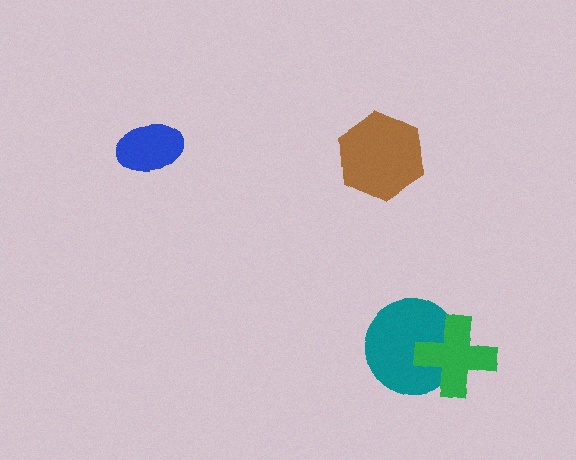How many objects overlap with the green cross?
1 object overlaps with the green cross.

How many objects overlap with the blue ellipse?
0 objects overlap with the blue ellipse.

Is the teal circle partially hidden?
Yes, it is partially covered by another shape.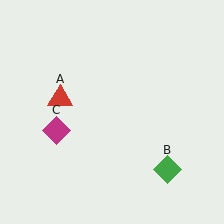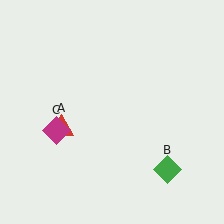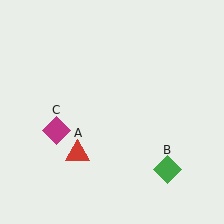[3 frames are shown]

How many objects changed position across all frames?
1 object changed position: red triangle (object A).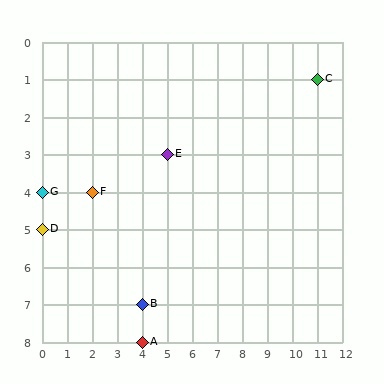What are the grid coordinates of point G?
Point G is at grid coordinates (0, 4).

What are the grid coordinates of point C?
Point C is at grid coordinates (11, 1).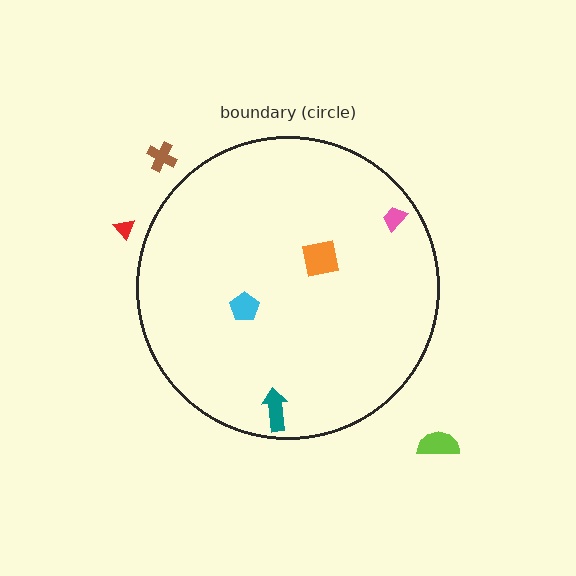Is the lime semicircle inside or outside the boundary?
Outside.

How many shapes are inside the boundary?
4 inside, 3 outside.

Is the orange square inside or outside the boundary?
Inside.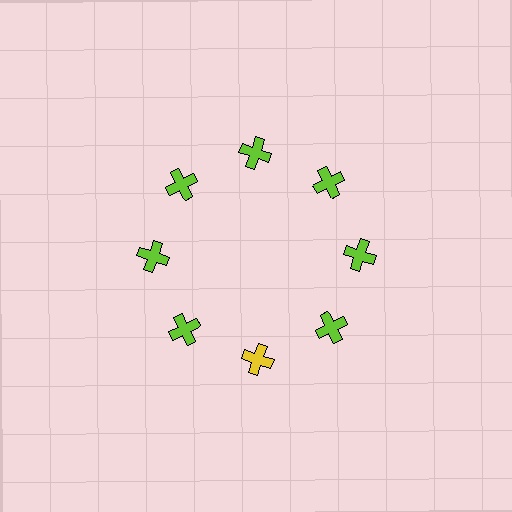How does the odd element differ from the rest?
It has a different color: yellow instead of lime.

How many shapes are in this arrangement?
There are 8 shapes arranged in a ring pattern.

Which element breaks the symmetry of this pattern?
The yellow cross at roughly the 6 o'clock position breaks the symmetry. All other shapes are lime crosses.